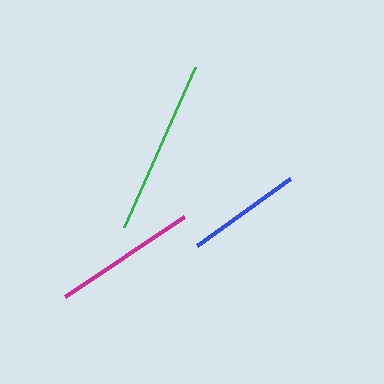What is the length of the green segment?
The green segment is approximately 175 pixels long.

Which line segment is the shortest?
The blue line is the shortest at approximately 114 pixels.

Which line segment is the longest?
The green line is the longest at approximately 175 pixels.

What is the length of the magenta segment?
The magenta segment is approximately 144 pixels long.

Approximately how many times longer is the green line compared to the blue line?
The green line is approximately 1.5 times the length of the blue line.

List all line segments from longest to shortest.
From longest to shortest: green, magenta, blue.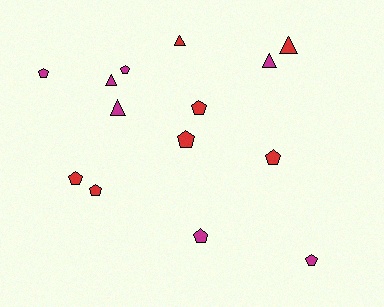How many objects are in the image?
There are 14 objects.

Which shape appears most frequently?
Pentagon, with 9 objects.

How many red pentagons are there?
There are 5 red pentagons.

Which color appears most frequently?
Magenta, with 7 objects.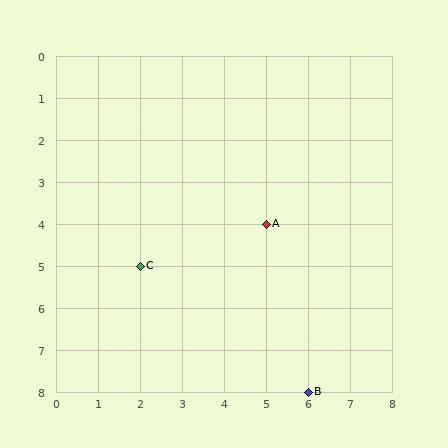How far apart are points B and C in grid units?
Points B and C are 4 columns and 3 rows apart (about 5.0 grid units diagonally).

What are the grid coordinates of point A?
Point A is at grid coordinates (5, 4).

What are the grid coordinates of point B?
Point B is at grid coordinates (6, 8).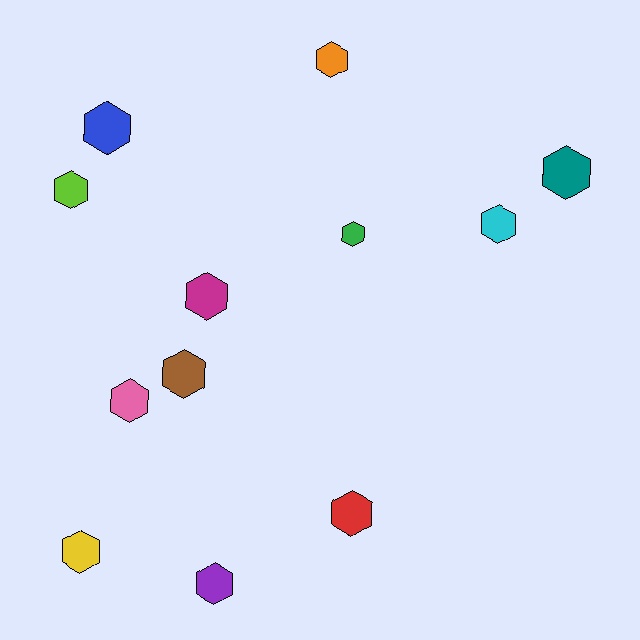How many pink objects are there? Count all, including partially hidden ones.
There is 1 pink object.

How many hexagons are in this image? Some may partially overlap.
There are 12 hexagons.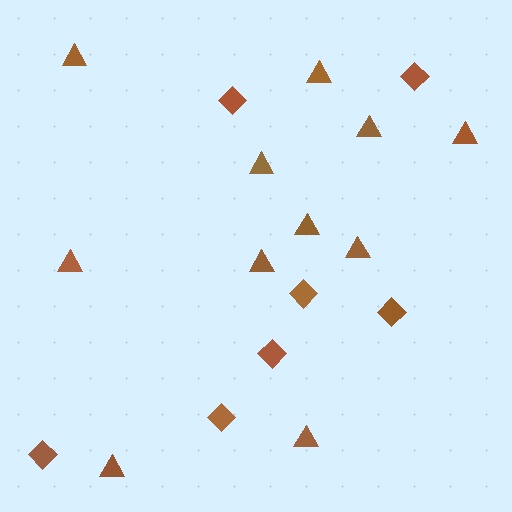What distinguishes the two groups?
There are 2 groups: one group of diamonds (7) and one group of triangles (11).